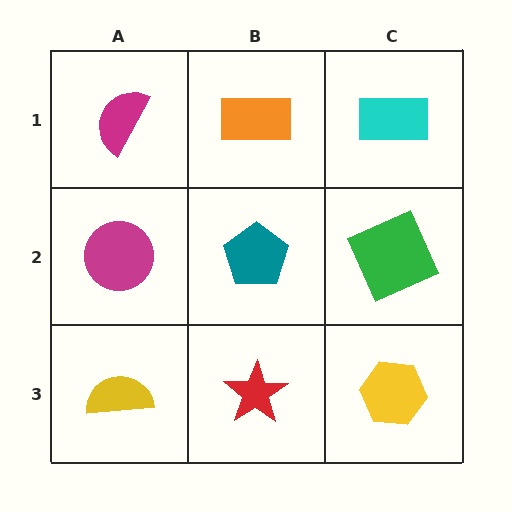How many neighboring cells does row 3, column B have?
3.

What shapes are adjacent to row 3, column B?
A teal pentagon (row 2, column B), a yellow semicircle (row 3, column A), a yellow hexagon (row 3, column C).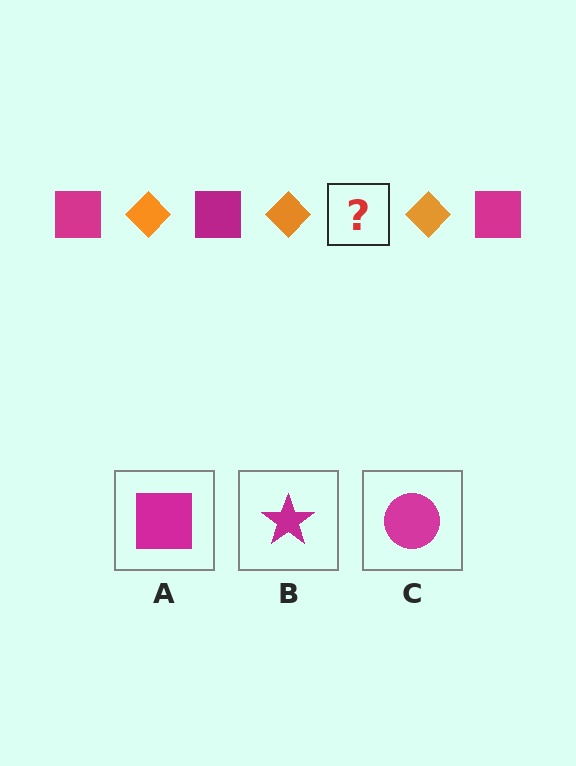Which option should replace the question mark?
Option A.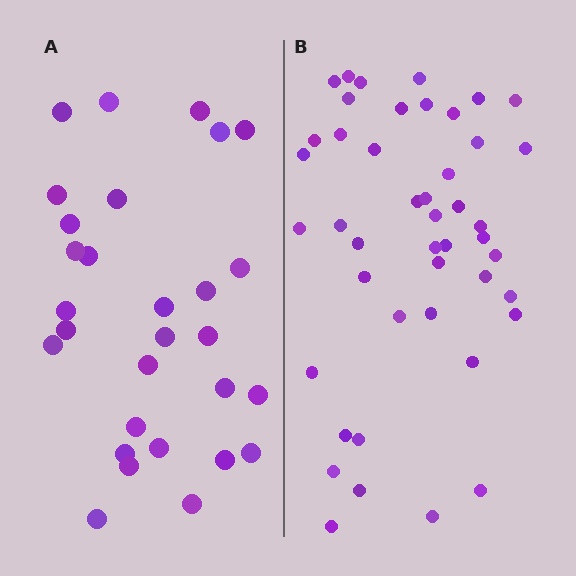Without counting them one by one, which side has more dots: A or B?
Region B (the right region) has more dots.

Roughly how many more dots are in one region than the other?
Region B has approximately 15 more dots than region A.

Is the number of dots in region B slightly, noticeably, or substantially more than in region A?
Region B has substantially more. The ratio is roughly 1.6 to 1.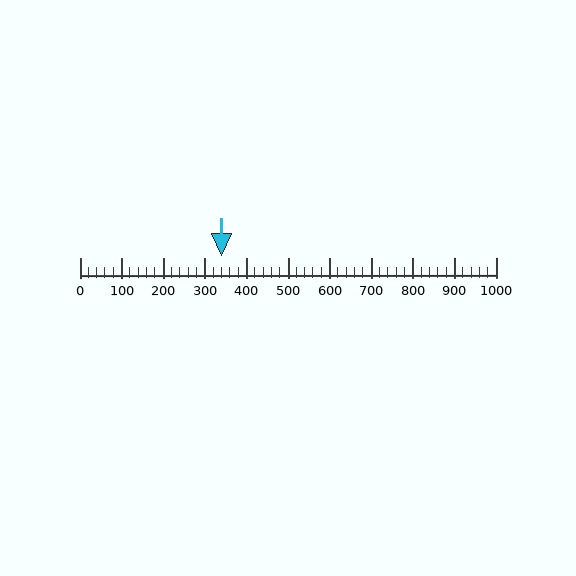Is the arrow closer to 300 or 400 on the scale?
The arrow is closer to 300.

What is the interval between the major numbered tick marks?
The major tick marks are spaced 100 units apart.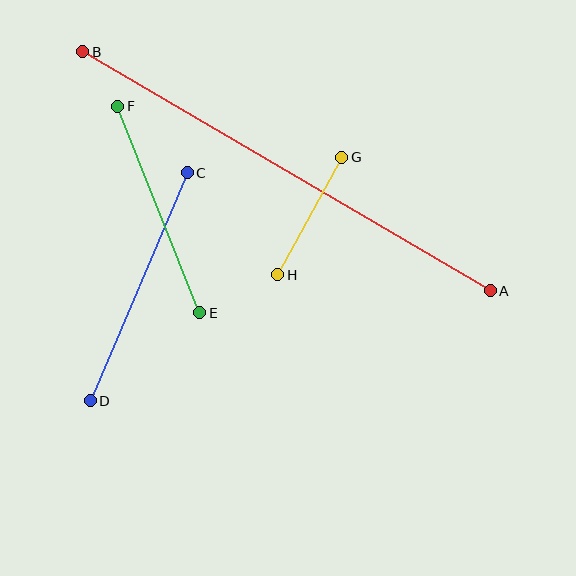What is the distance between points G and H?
The distance is approximately 134 pixels.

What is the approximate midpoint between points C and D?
The midpoint is at approximately (139, 287) pixels.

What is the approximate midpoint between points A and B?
The midpoint is at approximately (286, 171) pixels.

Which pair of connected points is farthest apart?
Points A and B are farthest apart.